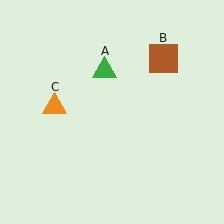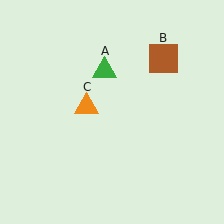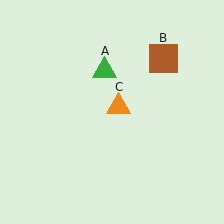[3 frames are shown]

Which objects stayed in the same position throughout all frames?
Green triangle (object A) and brown square (object B) remained stationary.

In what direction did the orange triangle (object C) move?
The orange triangle (object C) moved right.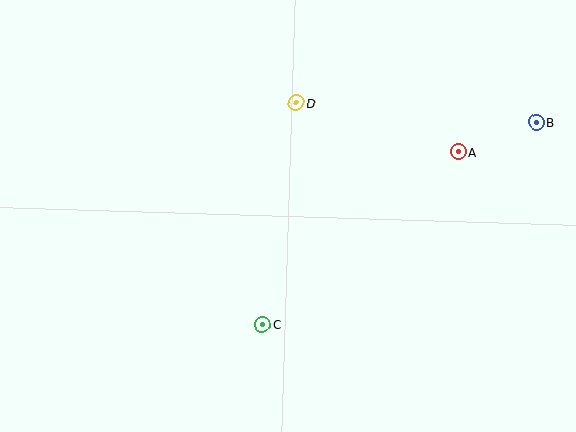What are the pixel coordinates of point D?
Point D is at (296, 103).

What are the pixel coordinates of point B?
Point B is at (536, 122).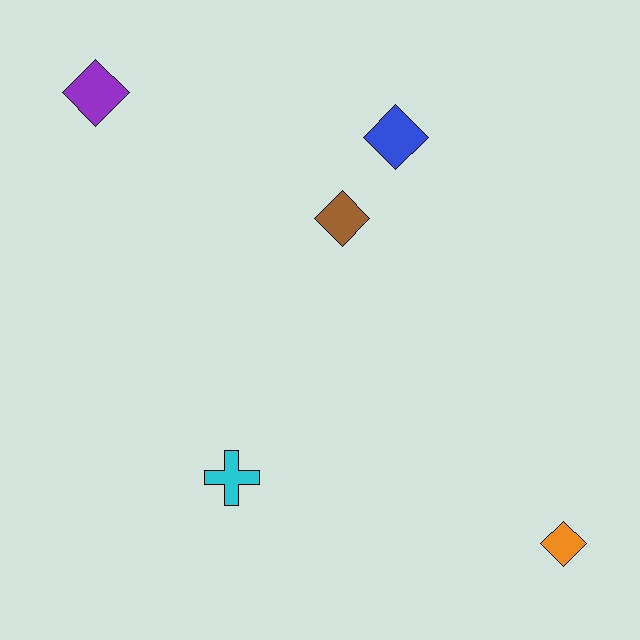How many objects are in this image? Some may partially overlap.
There are 5 objects.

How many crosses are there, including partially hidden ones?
There is 1 cross.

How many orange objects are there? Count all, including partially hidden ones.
There is 1 orange object.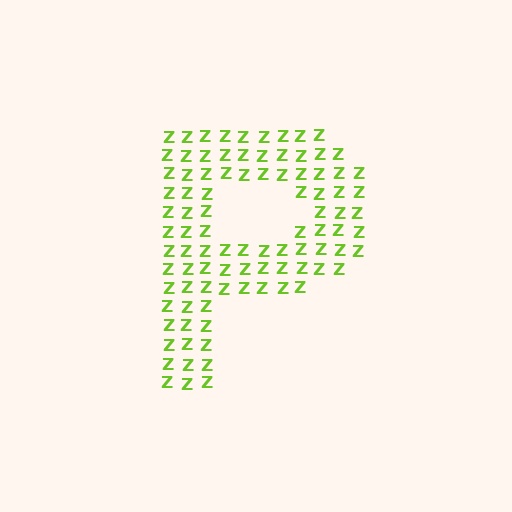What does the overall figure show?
The overall figure shows the letter P.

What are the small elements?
The small elements are letter Z's.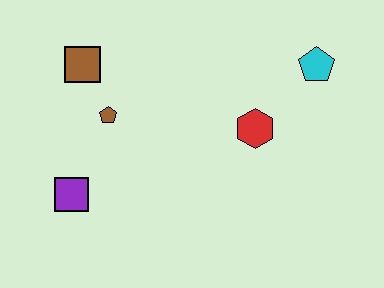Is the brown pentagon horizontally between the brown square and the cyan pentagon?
Yes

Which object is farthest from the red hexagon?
The purple square is farthest from the red hexagon.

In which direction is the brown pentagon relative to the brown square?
The brown pentagon is below the brown square.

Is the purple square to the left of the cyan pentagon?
Yes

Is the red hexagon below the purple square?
No